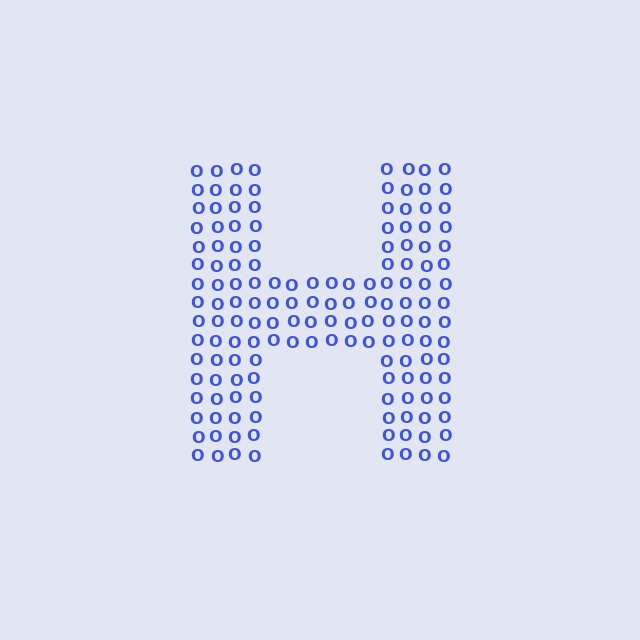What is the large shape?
The large shape is the letter H.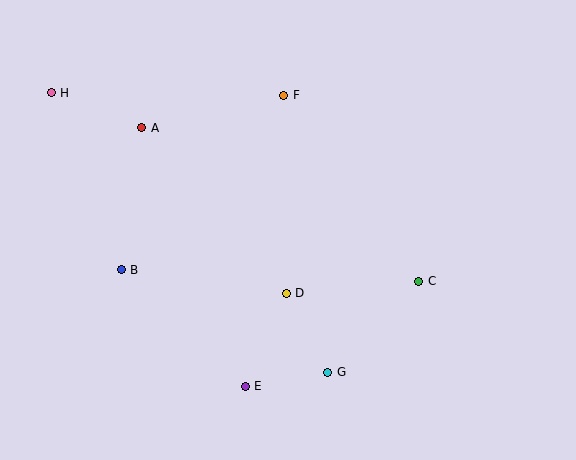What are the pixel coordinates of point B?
Point B is at (121, 270).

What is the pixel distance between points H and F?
The distance between H and F is 232 pixels.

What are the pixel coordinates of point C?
Point C is at (419, 281).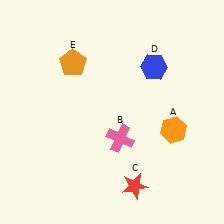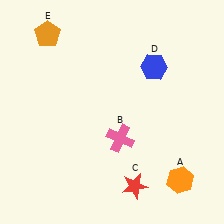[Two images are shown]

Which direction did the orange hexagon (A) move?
The orange hexagon (A) moved down.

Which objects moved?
The objects that moved are: the orange hexagon (A), the orange pentagon (E).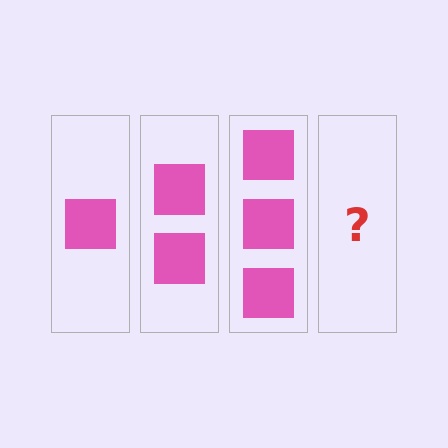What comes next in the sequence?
The next element should be 4 squares.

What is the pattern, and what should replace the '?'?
The pattern is that each step adds one more square. The '?' should be 4 squares.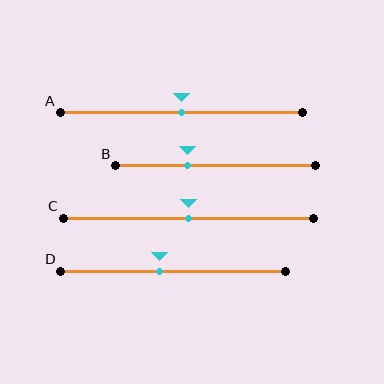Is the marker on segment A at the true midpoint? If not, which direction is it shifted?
Yes, the marker on segment A is at the true midpoint.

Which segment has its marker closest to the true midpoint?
Segment A has its marker closest to the true midpoint.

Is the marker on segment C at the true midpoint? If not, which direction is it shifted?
Yes, the marker on segment C is at the true midpoint.